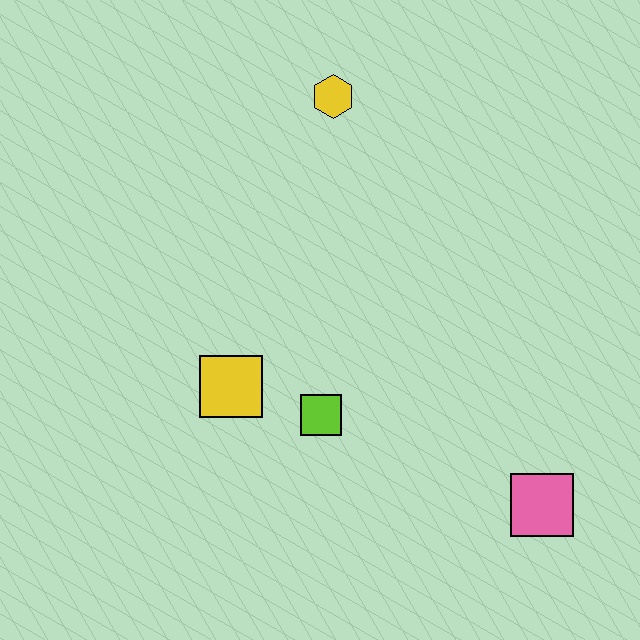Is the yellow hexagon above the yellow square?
Yes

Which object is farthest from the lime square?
The yellow hexagon is farthest from the lime square.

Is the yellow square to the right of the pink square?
No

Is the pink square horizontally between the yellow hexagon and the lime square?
No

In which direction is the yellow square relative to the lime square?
The yellow square is to the left of the lime square.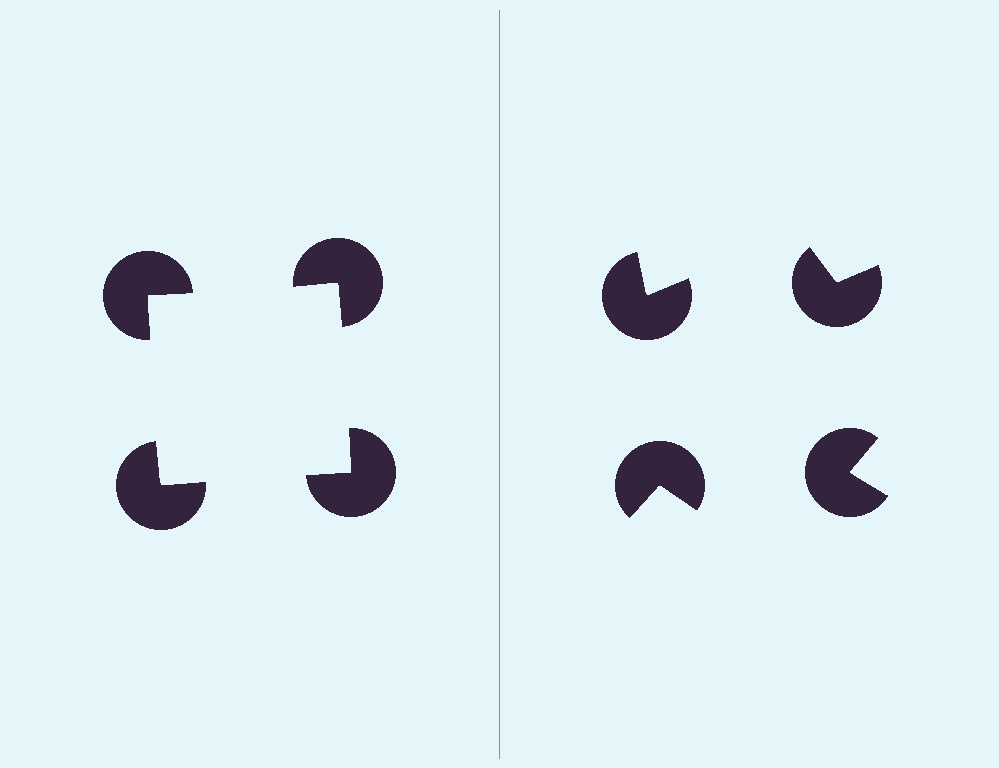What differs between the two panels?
The pac-man discs are positioned identically on both sides; only the wedge orientations differ. On the left they align to a square; on the right they are misaligned.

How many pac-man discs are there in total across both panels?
8 — 4 on each side.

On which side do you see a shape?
An illusory square appears on the left side. On the right side the wedge cuts are rotated, so no coherent shape forms.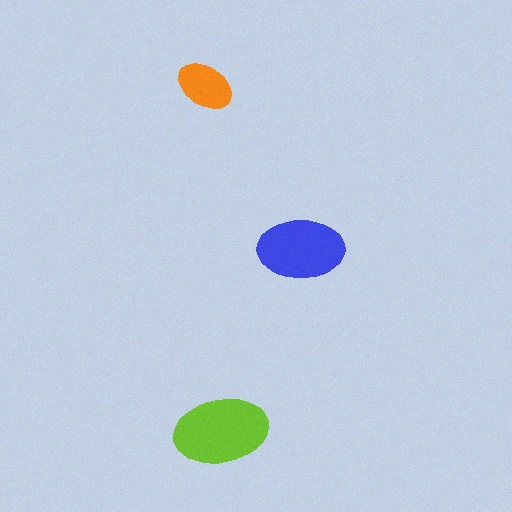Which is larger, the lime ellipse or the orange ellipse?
The lime one.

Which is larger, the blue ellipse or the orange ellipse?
The blue one.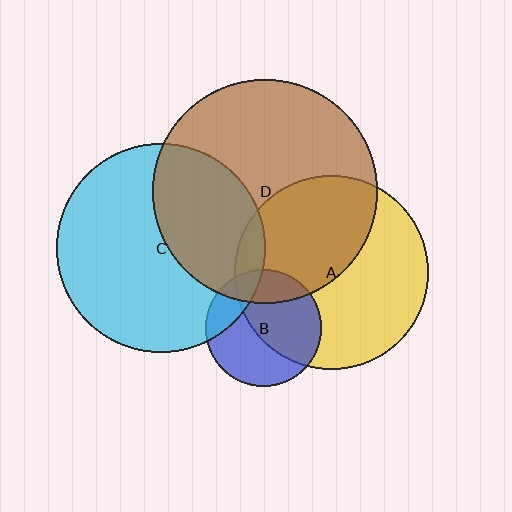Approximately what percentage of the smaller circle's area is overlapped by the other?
Approximately 20%.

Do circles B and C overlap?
Yes.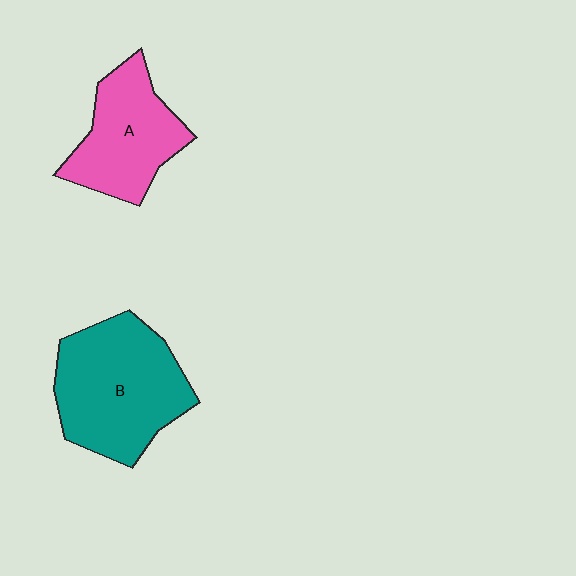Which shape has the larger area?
Shape B (teal).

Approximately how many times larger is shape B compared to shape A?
Approximately 1.4 times.